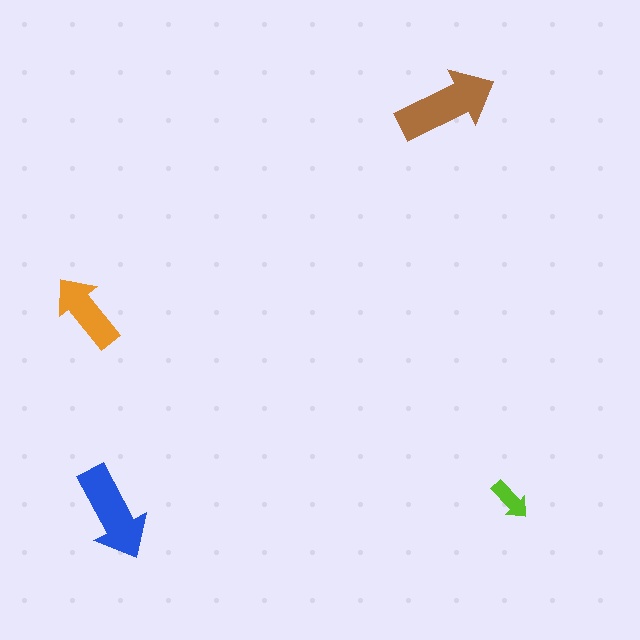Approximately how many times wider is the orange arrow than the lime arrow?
About 2 times wider.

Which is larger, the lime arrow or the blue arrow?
The blue one.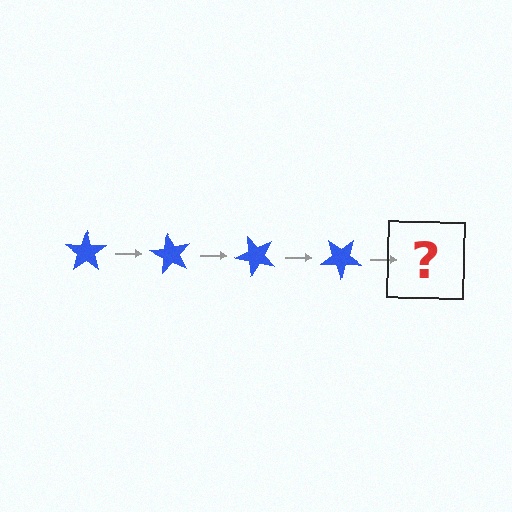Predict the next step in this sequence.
The next step is a blue star rotated 240 degrees.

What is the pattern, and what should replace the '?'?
The pattern is that the star rotates 60 degrees each step. The '?' should be a blue star rotated 240 degrees.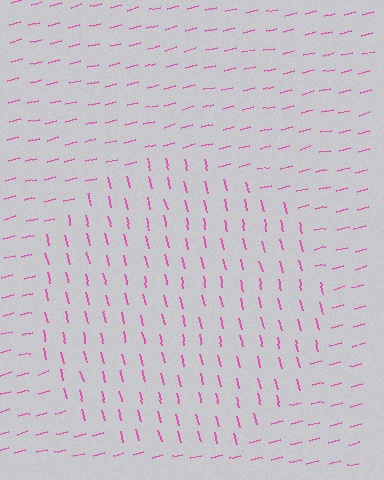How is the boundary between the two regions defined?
The boundary is defined purely by a change in line orientation (approximately 89 degrees difference). All lines are the same color and thickness.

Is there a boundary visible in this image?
Yes, there is a texture boundary formed by a change in line orientation.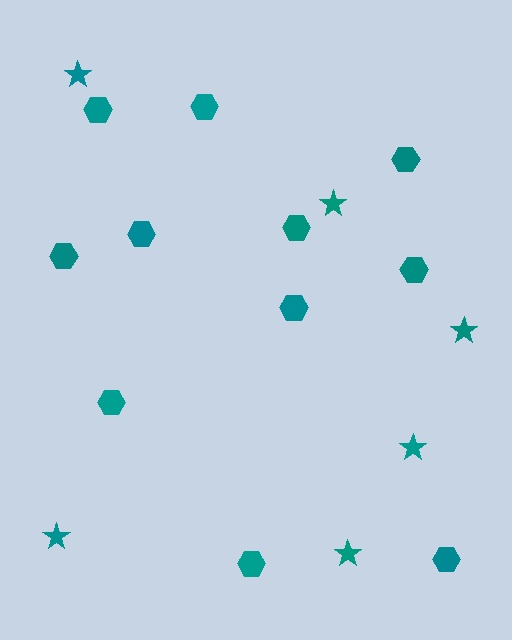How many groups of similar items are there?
There are 2 groups: one group of hexagons (11) and one group of stars (6).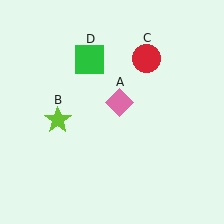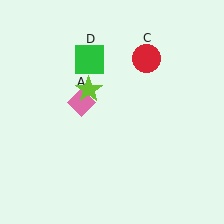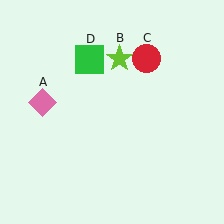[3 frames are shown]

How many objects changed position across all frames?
2 objects changed position: pink diamond (object A), lime star (object B).